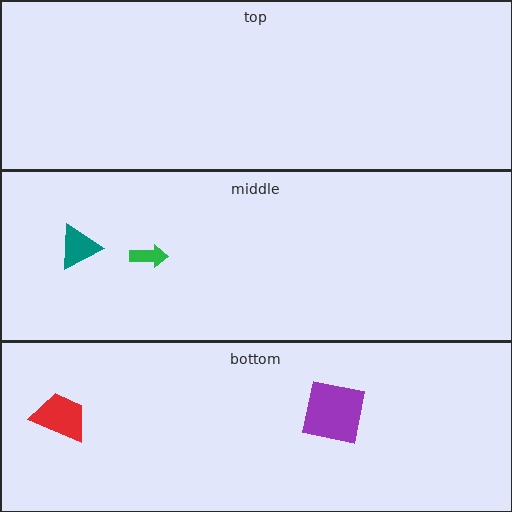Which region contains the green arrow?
The middle region.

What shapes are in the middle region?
The green arrow, the teal triangle.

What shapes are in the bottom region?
The red trapezoid, the purple square.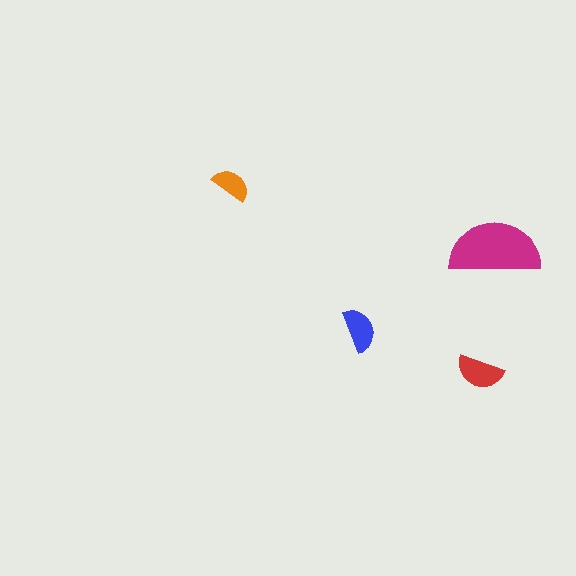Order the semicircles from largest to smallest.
the magenta one, the red one, the blue one, the orange one.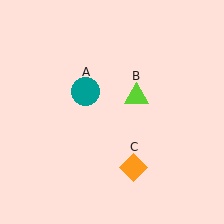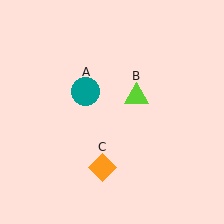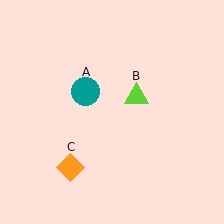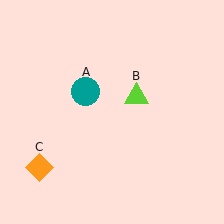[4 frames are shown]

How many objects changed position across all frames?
1 object changed position: orange diamond (object C).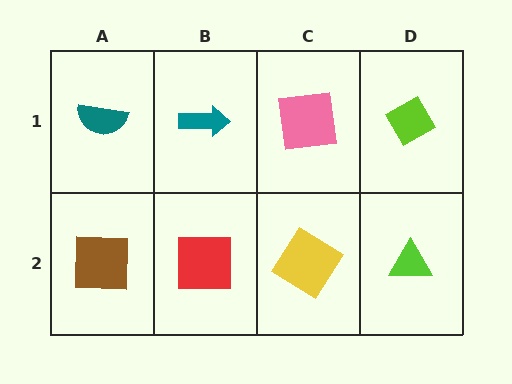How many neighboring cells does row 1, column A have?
2.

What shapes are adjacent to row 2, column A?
A teal semicircle (row 1, column A), a red square (row 2, column B).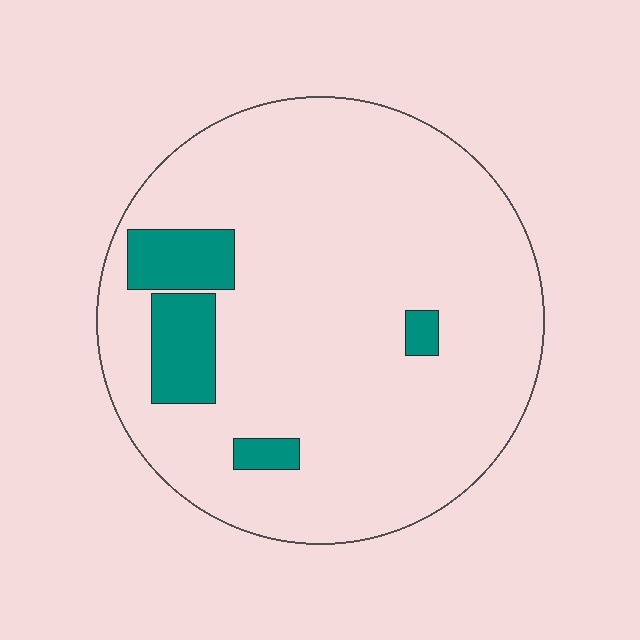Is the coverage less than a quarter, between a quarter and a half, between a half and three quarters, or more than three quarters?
Less than a quarter.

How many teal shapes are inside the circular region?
4.